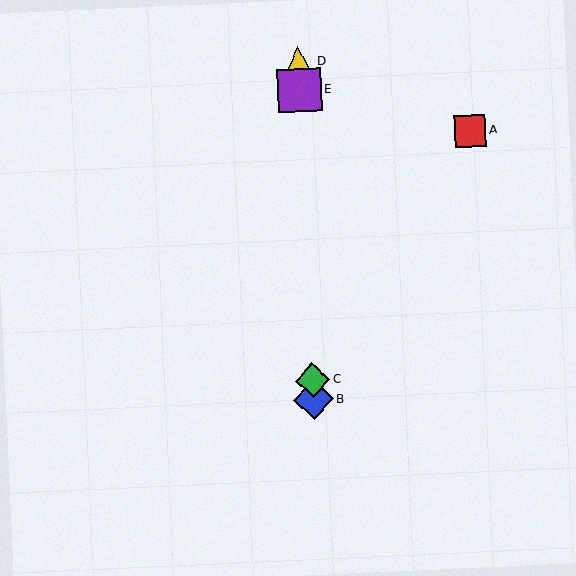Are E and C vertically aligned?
Yes, both are at x≈299.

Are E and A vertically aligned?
No, E is at x≈299 and A is at x≈470.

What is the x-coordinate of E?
Object E is at x≈299.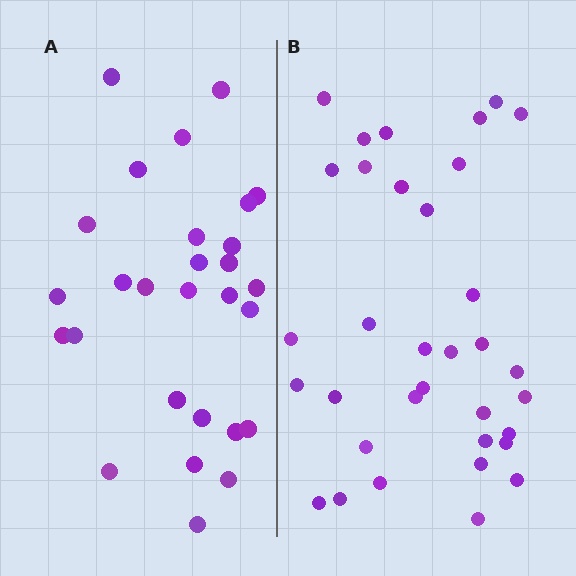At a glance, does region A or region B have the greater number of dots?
Region B (the right region) has more dots.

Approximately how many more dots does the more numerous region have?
Region B has about 6 more dots than region A.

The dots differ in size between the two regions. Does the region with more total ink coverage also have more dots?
No. Region A has more total ink coverage because its dots are larger, but region B actually contains more individual dots. Total area can be misleading — the number of items is what matters here.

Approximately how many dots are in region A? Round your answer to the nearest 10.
About 30 dots. (The exact count is 28, which rounds to 30.)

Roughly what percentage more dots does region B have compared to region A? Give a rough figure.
About 20% more.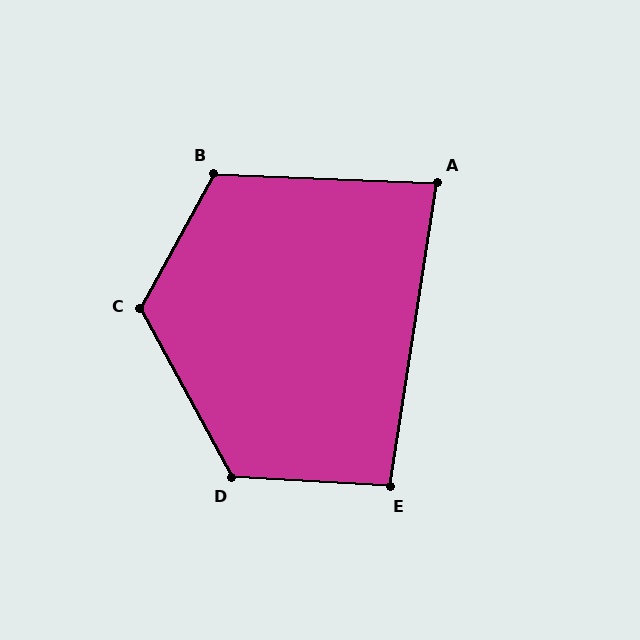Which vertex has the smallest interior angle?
A, at approximately 83 degrees.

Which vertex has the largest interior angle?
C, at approximately 123 degrees.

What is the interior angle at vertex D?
Approximately 122 degrees (obtuse).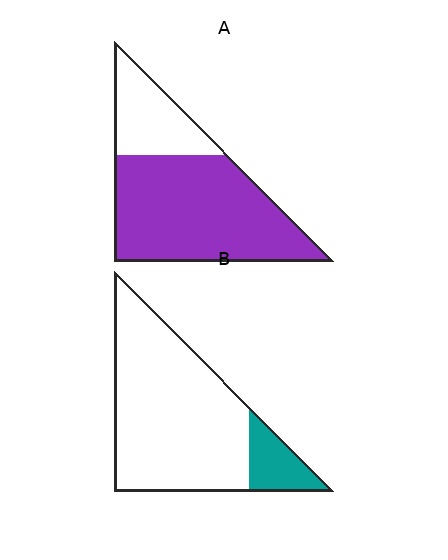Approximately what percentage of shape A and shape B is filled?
A is approximately 75% and B is approximately 15%.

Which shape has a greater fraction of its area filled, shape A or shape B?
Shape A.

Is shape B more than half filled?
No.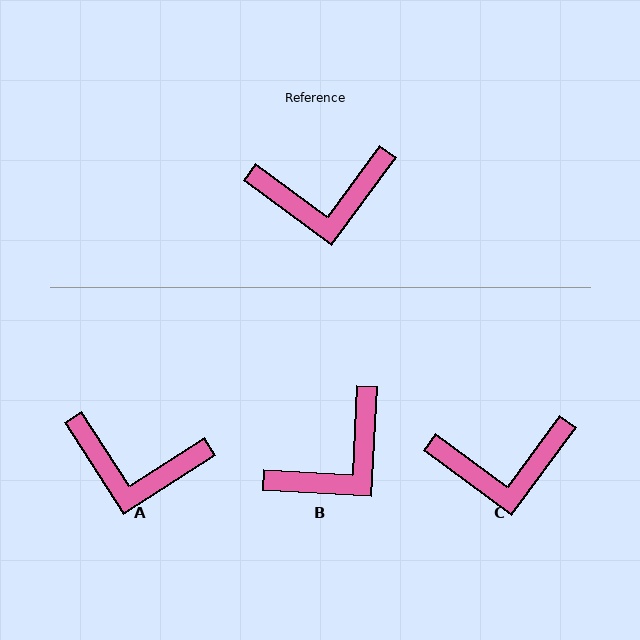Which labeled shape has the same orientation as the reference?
C.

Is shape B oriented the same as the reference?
No, it is off by about 34 degrees.